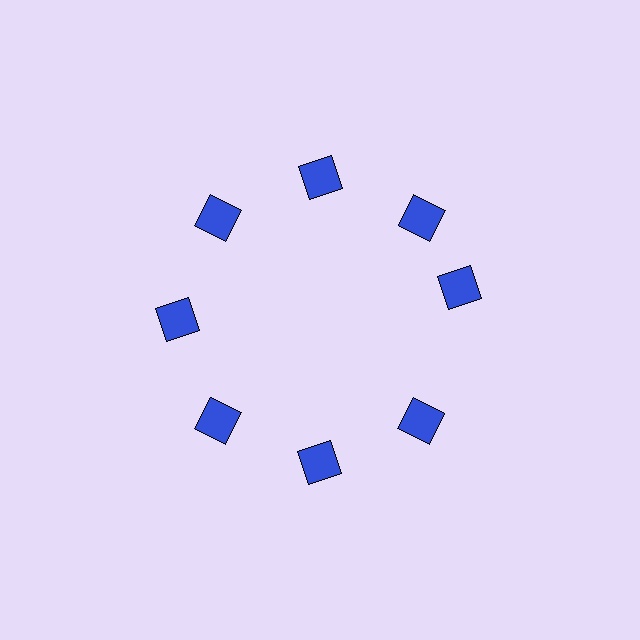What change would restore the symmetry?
The symmetry would be restored by rotating it back into even spacing with its neighbors so that all 8 squares sit at equal angles and equal distance from the center.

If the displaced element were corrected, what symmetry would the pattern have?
It would have 8-fold rotational symmetry — the pattern would map onto itself every 45 degrees.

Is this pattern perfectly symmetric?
No. The 8 blue squares are arranged in a ring, but one element near the 3 o'clock position is rotated out of alignment along the ring, breaking the 8-fold rotational symmetry.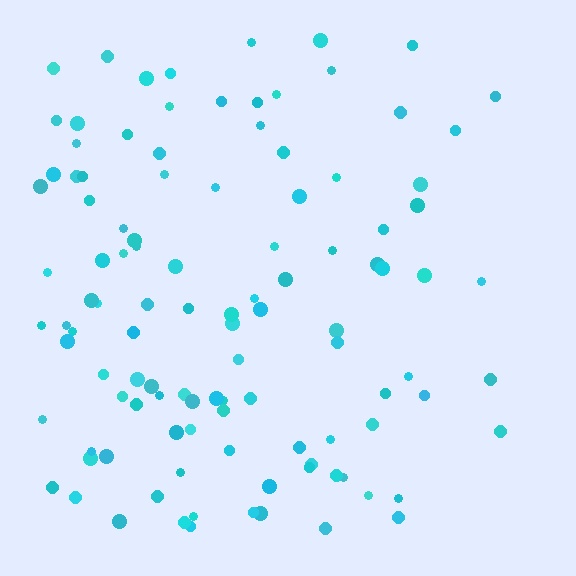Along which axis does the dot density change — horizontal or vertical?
Horizontal.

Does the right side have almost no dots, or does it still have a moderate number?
Still a moderate number, just noticeably fewer than the left.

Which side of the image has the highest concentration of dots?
The left.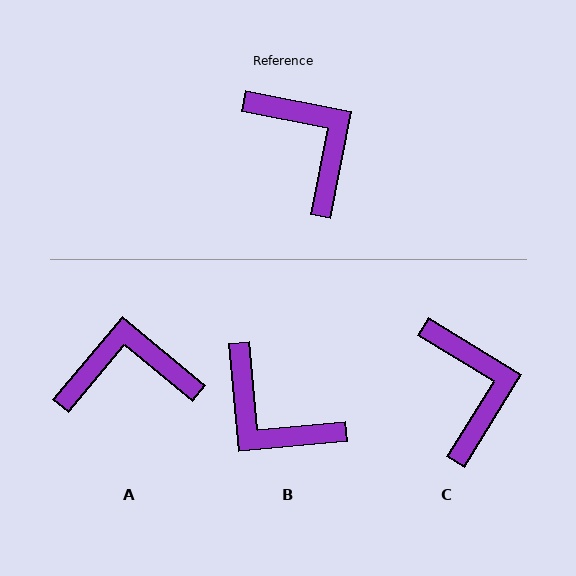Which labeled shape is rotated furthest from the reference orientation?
B, about 164 degrees away.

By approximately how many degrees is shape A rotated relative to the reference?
Approximately 61 degrees counter-clockwise.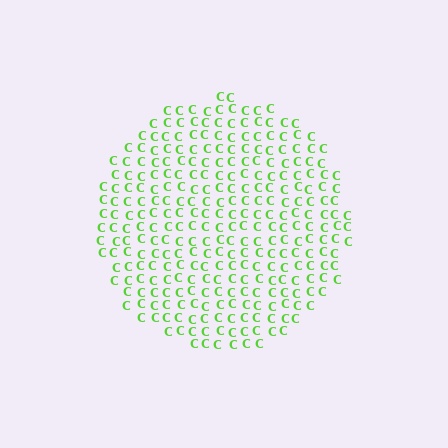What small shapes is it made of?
It is made of small letter C's.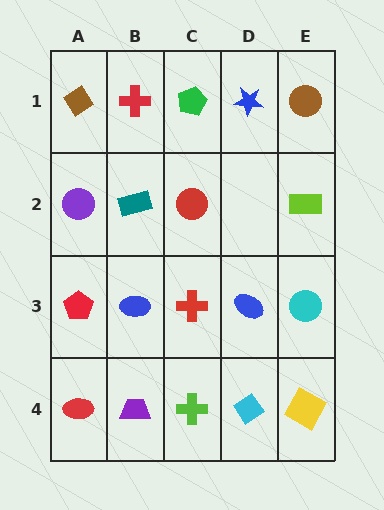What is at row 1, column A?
A brown diamond.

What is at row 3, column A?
A red pentagon.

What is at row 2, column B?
A teal rectangle.